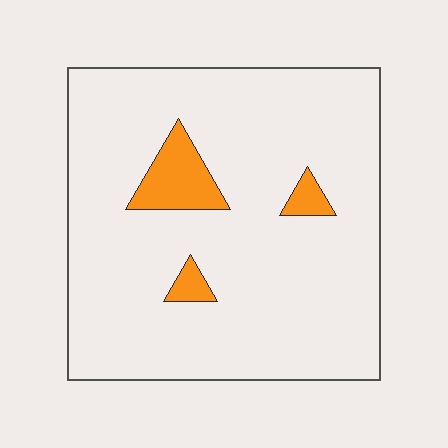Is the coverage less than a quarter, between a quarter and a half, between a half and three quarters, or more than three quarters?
Less than a quarter.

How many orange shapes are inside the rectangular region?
3.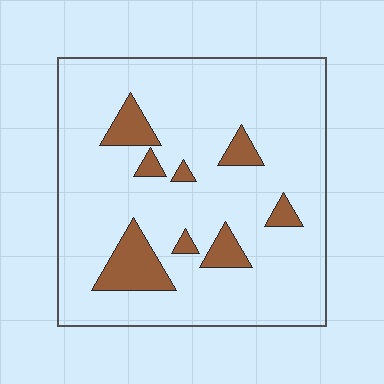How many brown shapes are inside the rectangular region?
8.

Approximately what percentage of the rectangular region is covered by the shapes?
Approximately 15%.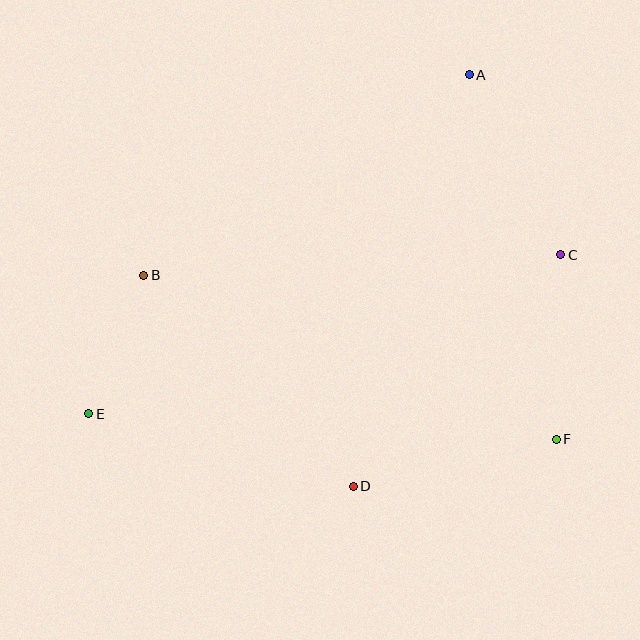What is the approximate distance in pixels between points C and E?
The distance between C and E is approximately 498 pixels.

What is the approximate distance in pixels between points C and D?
The distance between C and D is approximately 311 pixels.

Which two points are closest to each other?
Points B and E are closest to each other.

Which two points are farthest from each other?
Points A and E are farthest from each other.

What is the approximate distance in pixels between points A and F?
The distance between A and F is approximately 375 pixels.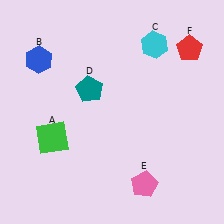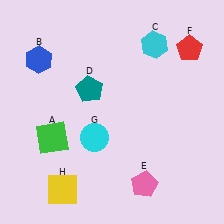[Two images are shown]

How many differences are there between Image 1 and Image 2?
There are 2 differences between the two images.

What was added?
A cyan circle (G), a yellow square (H) were added in Image 2.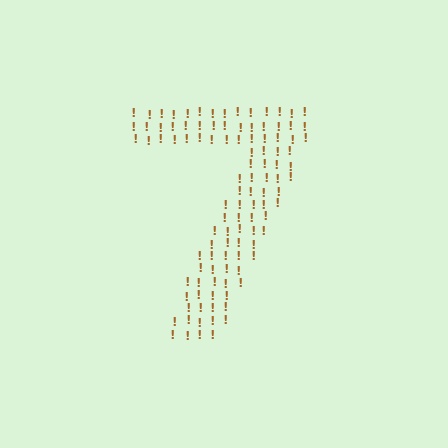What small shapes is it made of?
It is made of small exclamation marks.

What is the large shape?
The large shape is the digit 7.